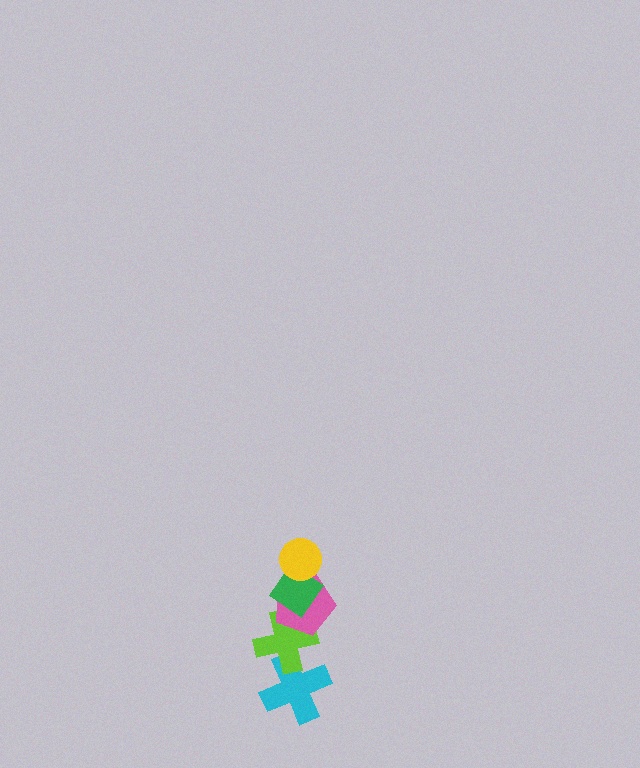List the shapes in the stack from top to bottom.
From top to bottom: the yellow circle, the green diamond, the pink pentagon, the lime cross, the cyan cross.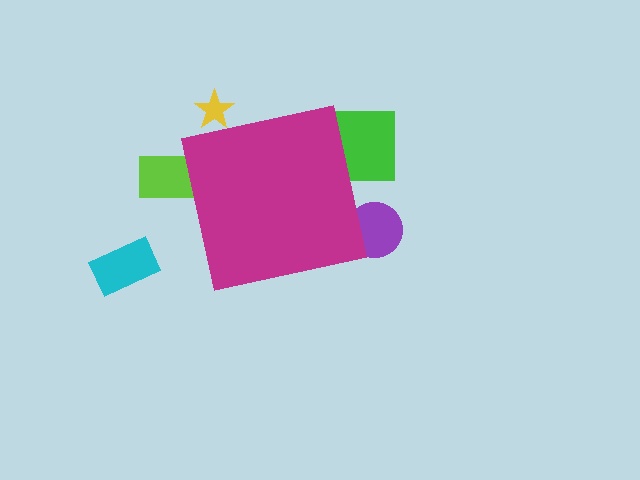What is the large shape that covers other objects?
A magenta square.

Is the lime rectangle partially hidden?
Yes, the lime rectangle is partially hidden behind the magenta square.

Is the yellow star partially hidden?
Yes, the yellow star is partially hidden behind the magenta square.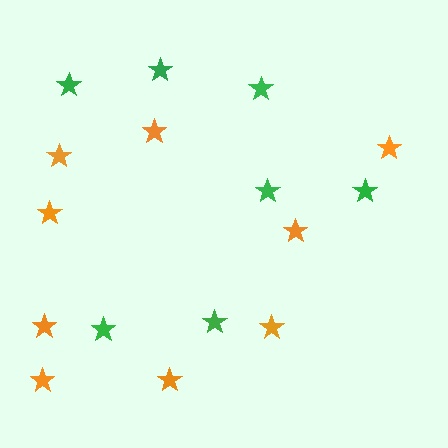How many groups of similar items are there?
There are 2 groups: one group of green stars (7) and one group of orange stars (9).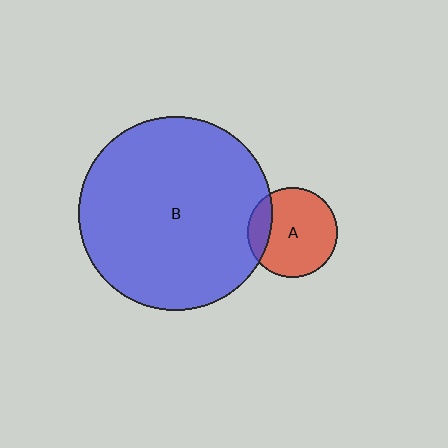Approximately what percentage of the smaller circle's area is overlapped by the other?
Approximately 20%.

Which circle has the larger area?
Circle B (blue).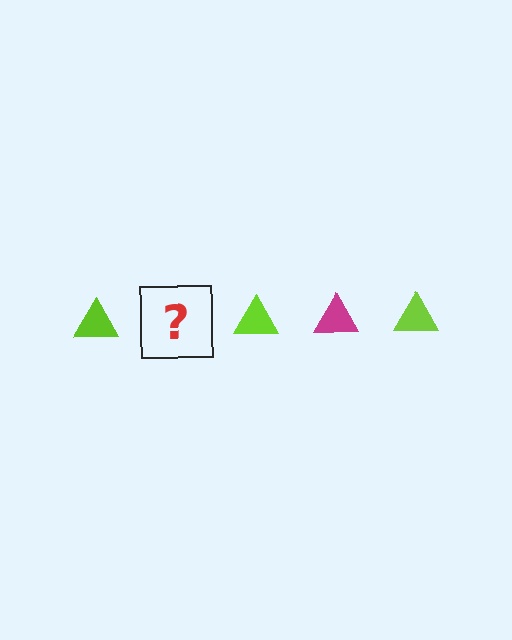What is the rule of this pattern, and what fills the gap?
The rule is that the pattern cycles through lime, magenta triangles. The gap should be filled with a magenta triangle.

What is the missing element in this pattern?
The missing element is a magenta triangle.